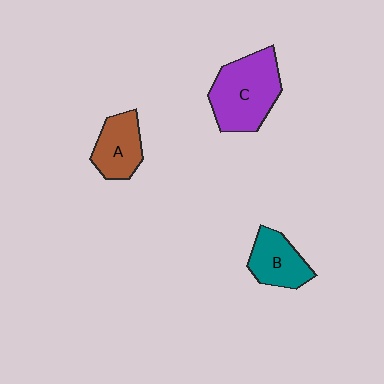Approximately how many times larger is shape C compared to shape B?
Approximately 1.6 times.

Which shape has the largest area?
Shape C (purple).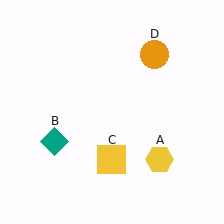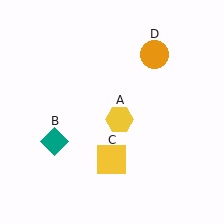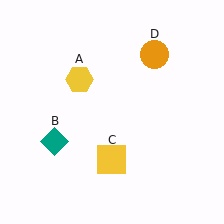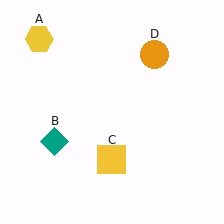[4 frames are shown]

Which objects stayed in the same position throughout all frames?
Teal diamond (object B) and yellow square (object C) and orange circle (object D) remained stationary.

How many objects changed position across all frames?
1 object changed position: yellow hexagon (object A).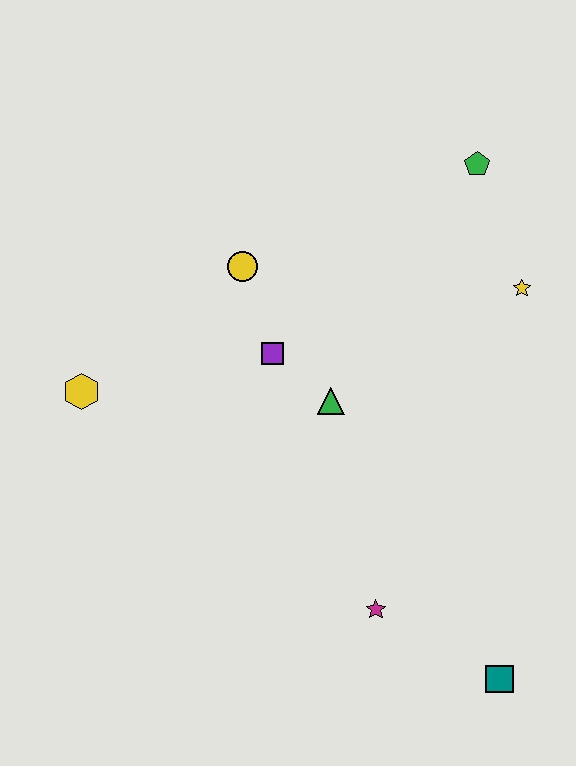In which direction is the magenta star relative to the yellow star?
The magenta star is below the yellow star.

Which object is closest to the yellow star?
The green pentagon is closest to the yellow star.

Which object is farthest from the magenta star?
The green pentagon is farthest from the magenta star.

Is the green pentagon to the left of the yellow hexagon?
No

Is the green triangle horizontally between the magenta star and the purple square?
Yes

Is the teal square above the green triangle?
No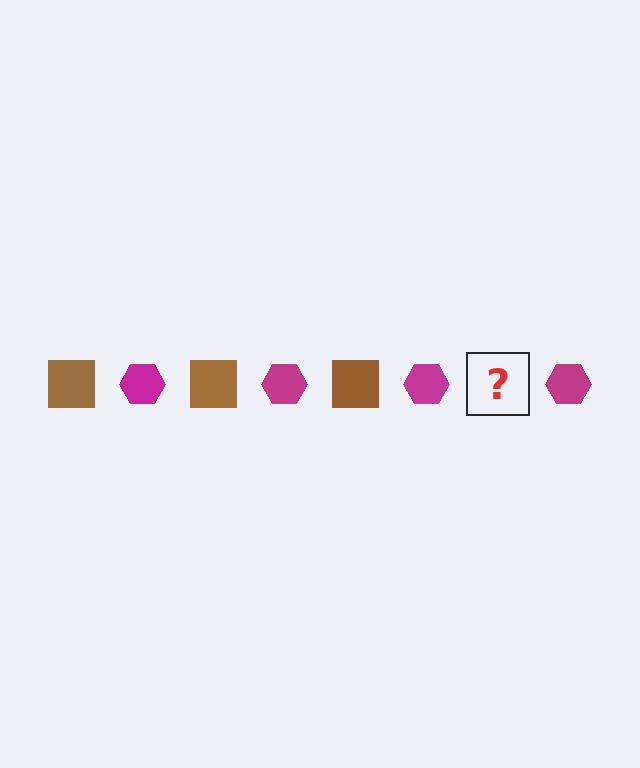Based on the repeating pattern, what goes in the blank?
The blank should be a brown square.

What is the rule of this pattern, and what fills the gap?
The rule is that the pattern alternates between brown square and magenta hexagon. The gap should be filled with a brown square.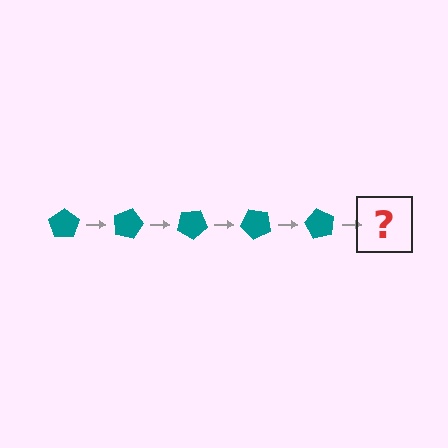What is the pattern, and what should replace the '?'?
The pattern is that the pentagon rotates 15 degrees each step. The '?' should be a teal pentagon rotated 75 degrees.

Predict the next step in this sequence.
The next step is a teal pentagon rotated 75 degrees.